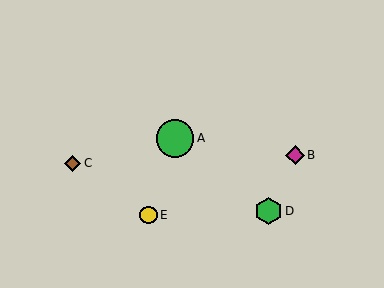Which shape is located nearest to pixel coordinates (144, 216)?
The yellow circle (labeled E) at (148, 215) is nearest to that location.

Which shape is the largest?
The green circle (labeled A) is the largest.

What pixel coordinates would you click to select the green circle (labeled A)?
Click at (175, 138) to select the green circle A.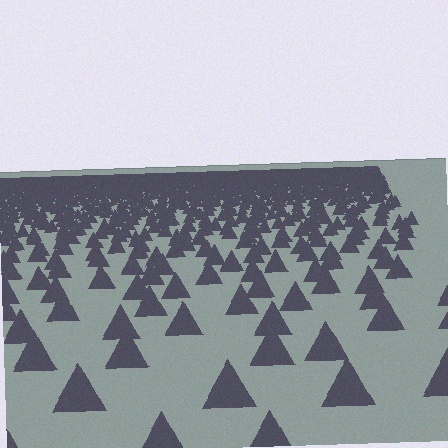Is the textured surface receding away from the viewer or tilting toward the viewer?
The surface is receding away from the viewer. Texture elements get smaller and denser toward the top.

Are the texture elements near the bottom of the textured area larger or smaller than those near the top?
Larger. Near the bottom, elements are closer to the viewer and appear at a bigger on-screen size.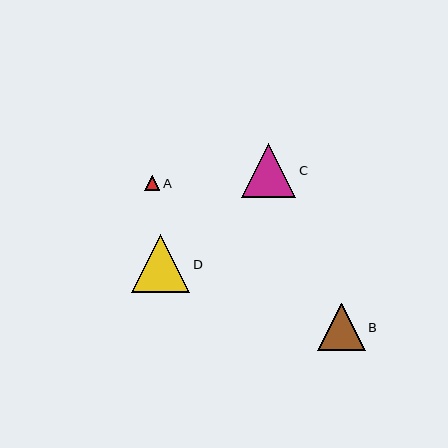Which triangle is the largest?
Triangle D is the largest with a size of approximately 58 pixels.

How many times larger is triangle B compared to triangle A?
Triangle B is approximately 3.2 times the size of triangle A.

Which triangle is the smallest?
Triangle A is the smallest with a size of approximately 15 pixels.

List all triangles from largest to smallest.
From largest to smallest: D, C, B, A.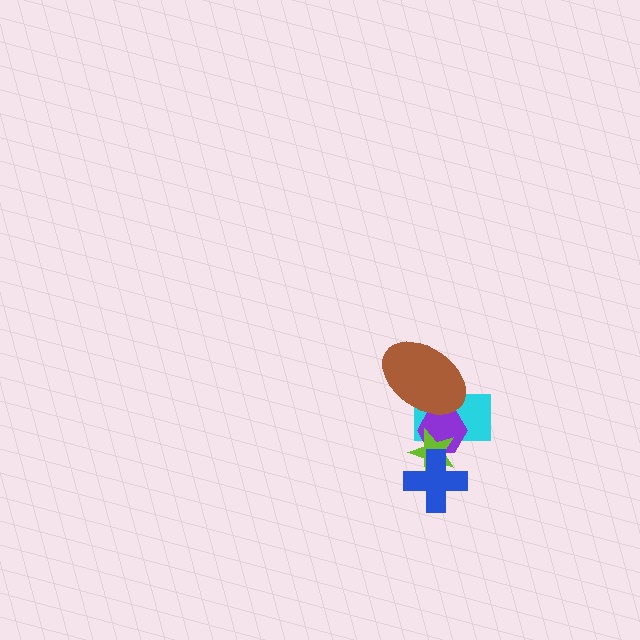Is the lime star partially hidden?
Yes, it is partially covered by another shape.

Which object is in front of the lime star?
The blue cross is in front of the lime star.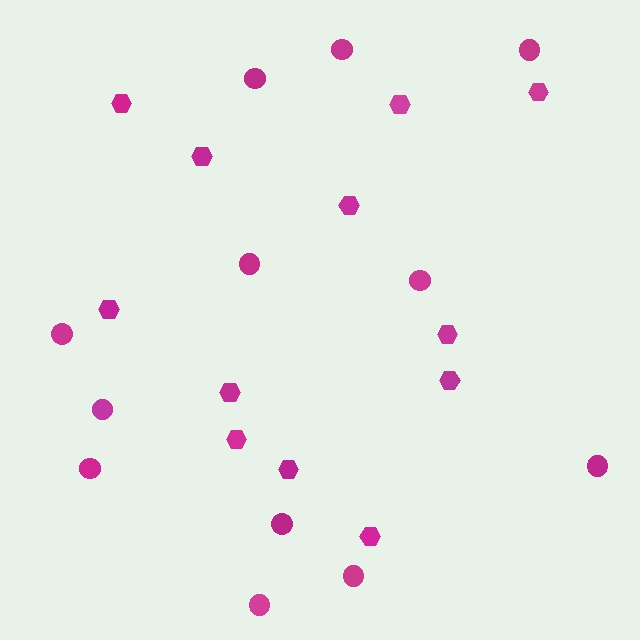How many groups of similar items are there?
There are 2 groups: one group of circles (12) and one group of hexagons (12).